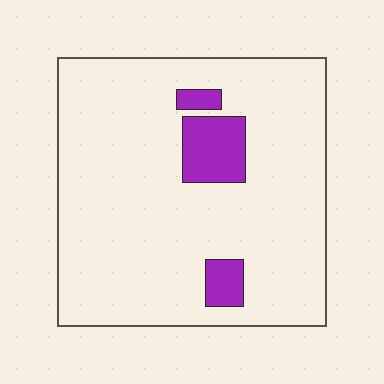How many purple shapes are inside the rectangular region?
3.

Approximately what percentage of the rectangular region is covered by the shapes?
Approximately 10%.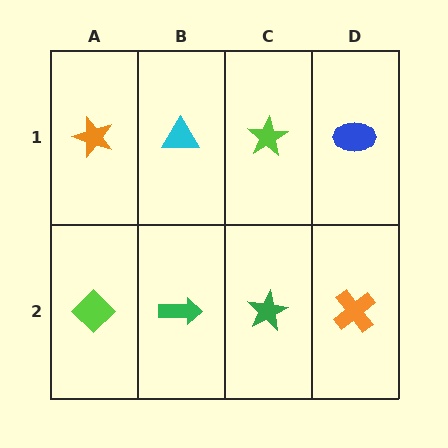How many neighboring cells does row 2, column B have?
3.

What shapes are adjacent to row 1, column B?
A green arrow (row 2, column B), an orange star (row 1, column A), a lime star (row 1, column C).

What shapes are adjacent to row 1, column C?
A green star (row 2, column C), a cyan triangle (row 1, column B), a blue ellipse (row 1, column D).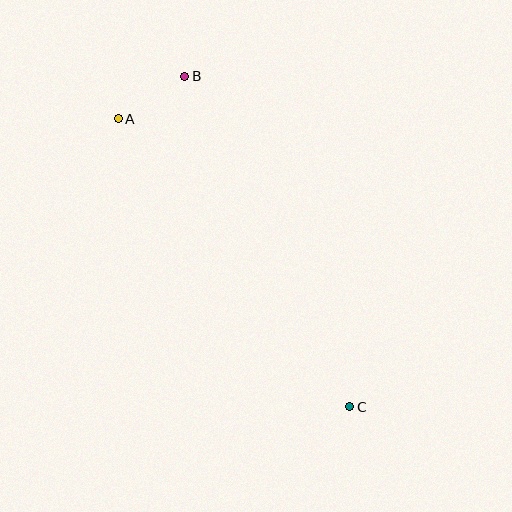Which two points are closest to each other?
Points A and B are closest to each other.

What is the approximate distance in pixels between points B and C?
The distance between B and C is approximately 369 pixels.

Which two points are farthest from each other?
Points A and C are farthest from each other.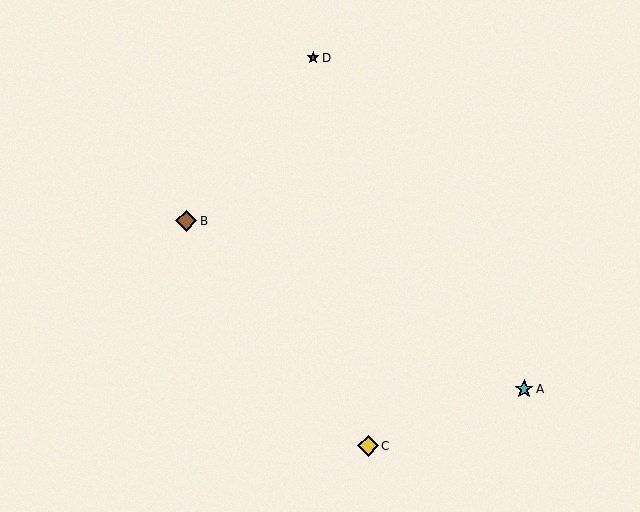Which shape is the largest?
The brown diamond (labeled B) is the largest.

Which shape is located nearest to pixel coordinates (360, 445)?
The yellow diamond (labeled C) at (368, 446) is nearest to that location.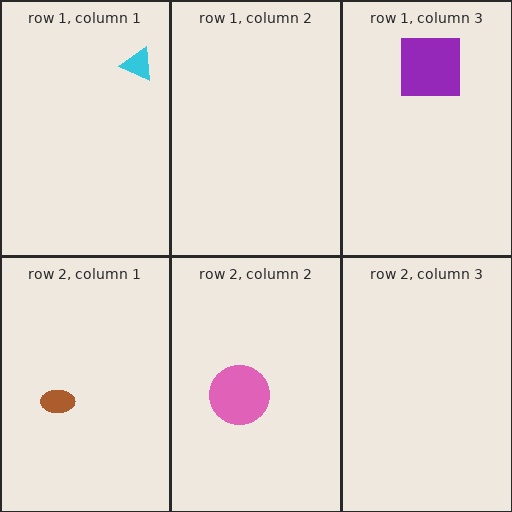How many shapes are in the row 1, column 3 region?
1.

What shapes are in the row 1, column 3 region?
The purple square.